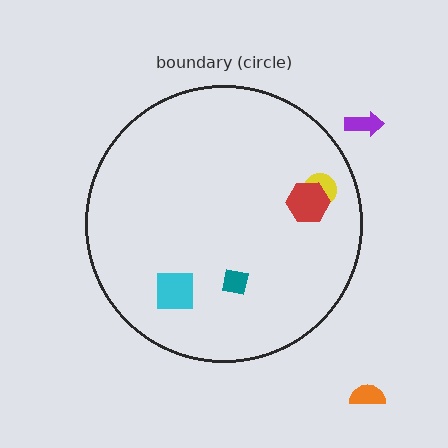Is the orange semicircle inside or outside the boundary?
Outside.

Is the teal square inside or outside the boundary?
Inside.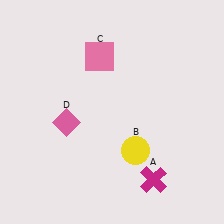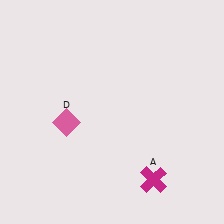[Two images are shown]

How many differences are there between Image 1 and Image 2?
There are 2 differences between the two images.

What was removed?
The pink square (C), the yellow circle (B) were removed in Image 2.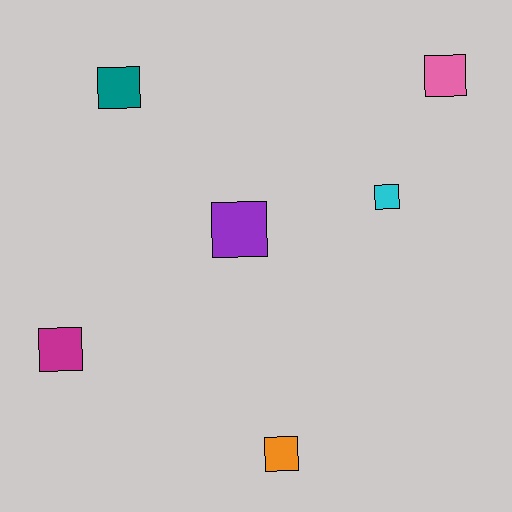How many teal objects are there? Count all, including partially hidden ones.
There is 1 teal object.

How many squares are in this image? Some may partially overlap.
There are 6 squares.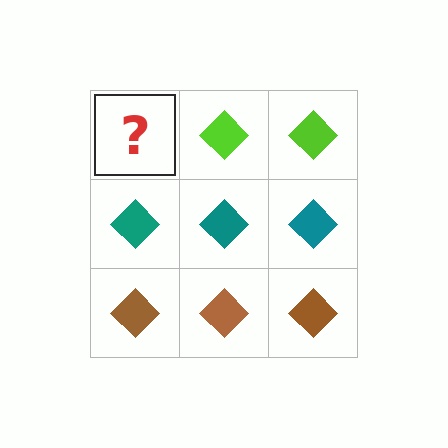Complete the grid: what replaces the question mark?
The question mark should be replaced with a lime diamond.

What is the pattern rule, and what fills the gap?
The rule is that each row has a consistent color. The gap should be filled with a lime diamond.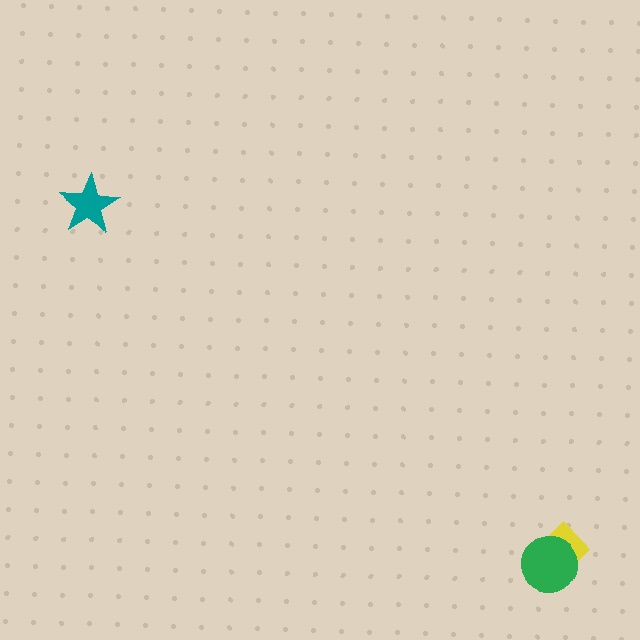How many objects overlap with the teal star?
0 objects overlap with the teal star.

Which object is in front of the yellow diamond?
The green circle is in front of the yellow diamond.